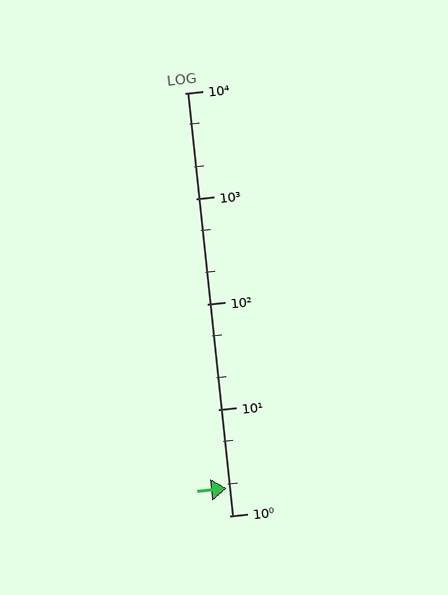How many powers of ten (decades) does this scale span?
The scale spans 4 decades, from 1 to 10000.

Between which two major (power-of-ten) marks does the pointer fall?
The pointer is between 1 and 10.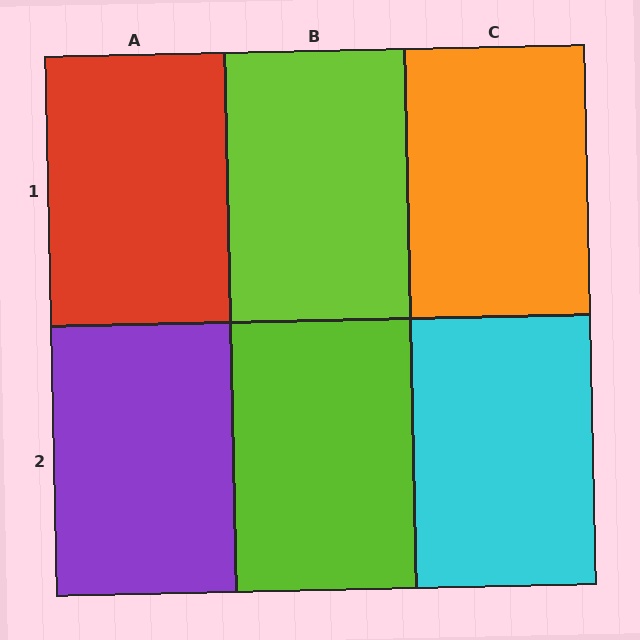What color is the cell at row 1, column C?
Orange.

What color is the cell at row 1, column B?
Lime.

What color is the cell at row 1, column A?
Red.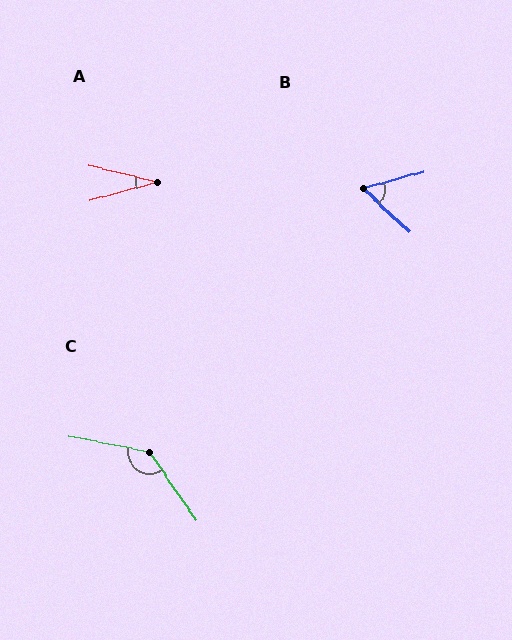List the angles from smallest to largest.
A (29°), B (58°), C (135°).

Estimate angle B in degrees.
Approximately 58 degrees.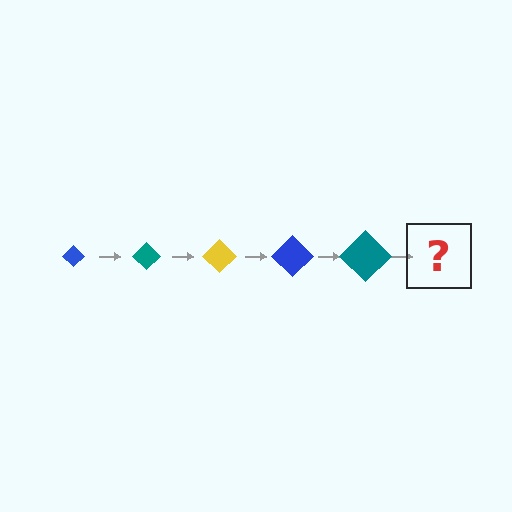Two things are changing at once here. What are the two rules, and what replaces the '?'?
The two rules are that the diamond grows larger each step and the color cycles through blue, teal, and yellow. The '?' should be a yellow diamond, larger than the previous one.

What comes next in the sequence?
The next element should be a yellow diamond, larger than the previous one.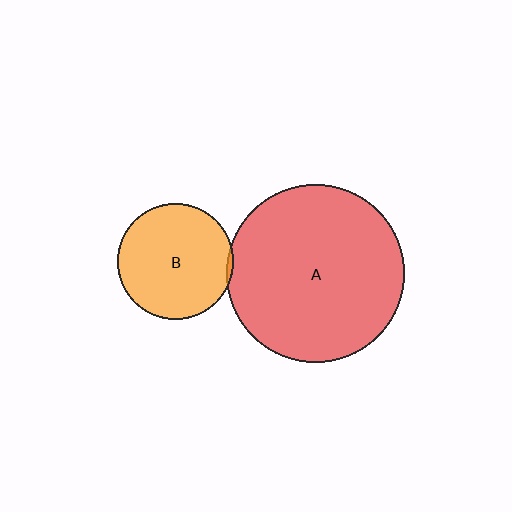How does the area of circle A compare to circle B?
Approximately 2.4 times.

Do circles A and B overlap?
Yes.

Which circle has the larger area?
Circle A (red).